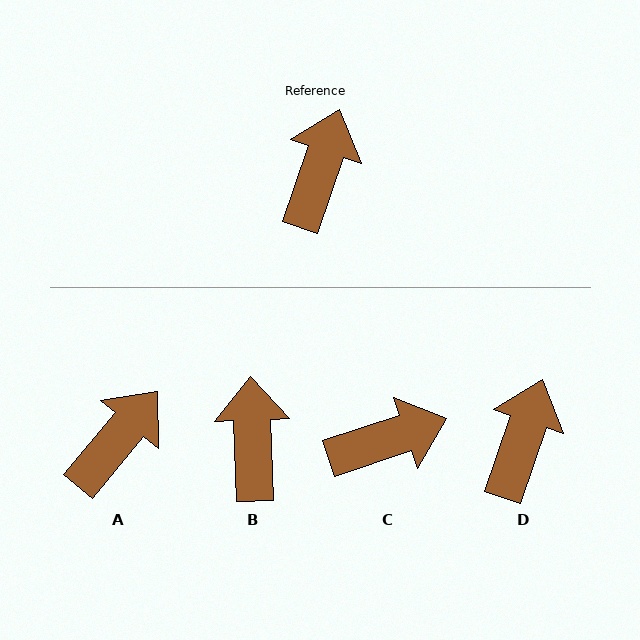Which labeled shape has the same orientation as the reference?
D.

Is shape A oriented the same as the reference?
No, it is off by about 21 degrees.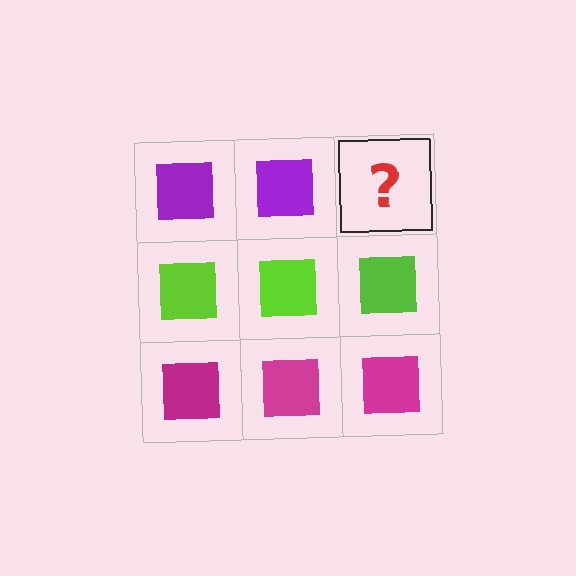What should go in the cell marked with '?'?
The missing cell should contain a purple square.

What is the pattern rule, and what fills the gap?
The rule is that each row has a consistent color. The gap should be filled with a purple square.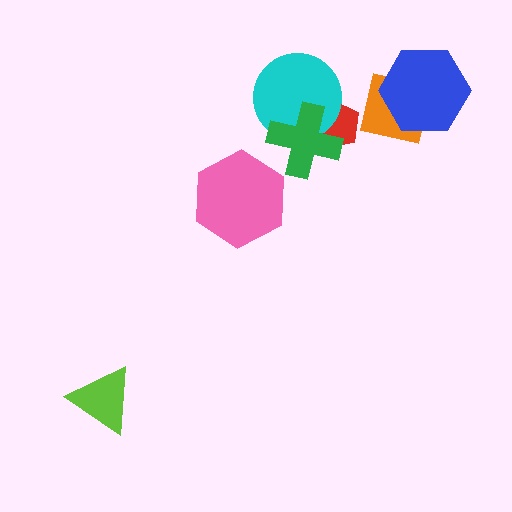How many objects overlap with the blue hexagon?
1 object overlaps with the blue hexagon.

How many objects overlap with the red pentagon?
2 objects overlap with the red pentagon.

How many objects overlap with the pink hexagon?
0 objects overlap with the pink hexagon.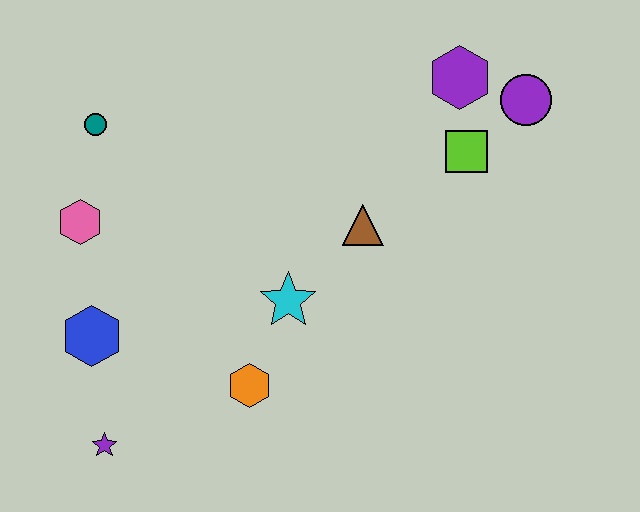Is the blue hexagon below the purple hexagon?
Yes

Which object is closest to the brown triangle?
The cyan star is closest to the brown triangle.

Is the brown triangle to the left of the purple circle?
Yes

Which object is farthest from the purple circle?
The purple star is farthest from the purple circle.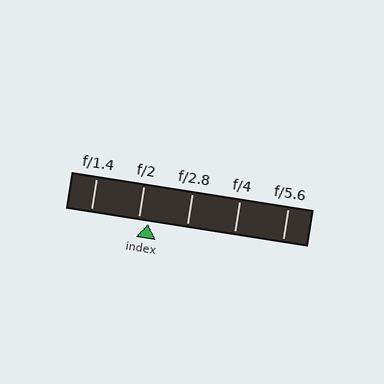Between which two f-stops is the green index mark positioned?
The index mark is between f/2 and f/2.8.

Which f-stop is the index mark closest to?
The index mark is closest to f/2.